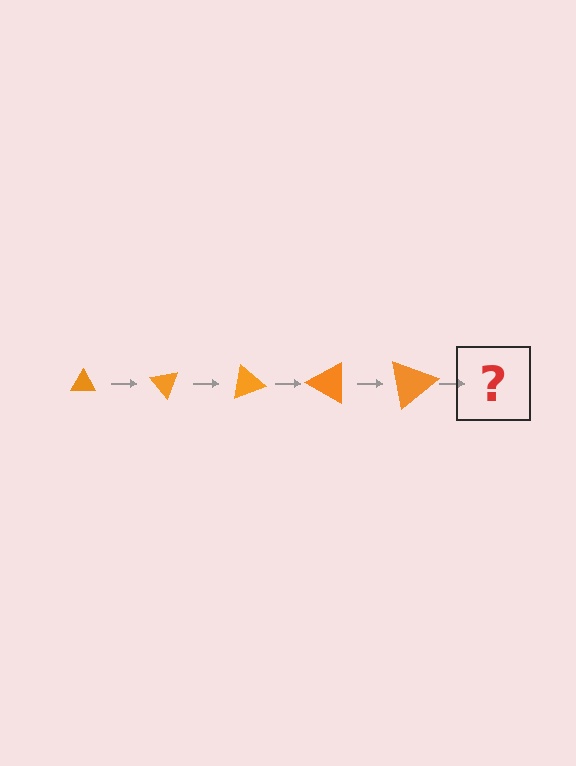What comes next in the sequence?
The next element should be a triangle, larger than the previous one and rotated 250 degrees from the start.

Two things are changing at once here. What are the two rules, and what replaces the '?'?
The two rules are that the triangle grows larger each step and it rotates 50 degrees each step. The '?' should be a triangle, larger than the previous one and rotated 250 degrees from the start.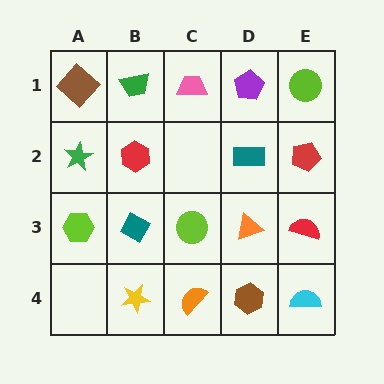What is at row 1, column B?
A green trapezoid.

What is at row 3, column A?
A lime hexagon.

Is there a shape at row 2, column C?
No, that cell is empty.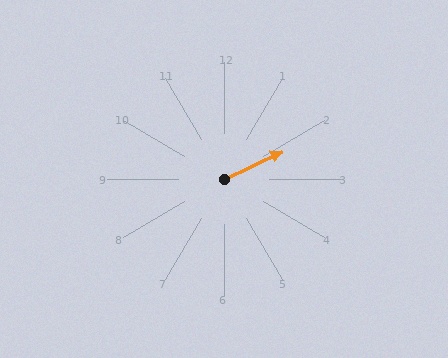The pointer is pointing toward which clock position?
Roughly 2 o'clock.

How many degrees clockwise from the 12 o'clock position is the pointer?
Approximately 65 degrees.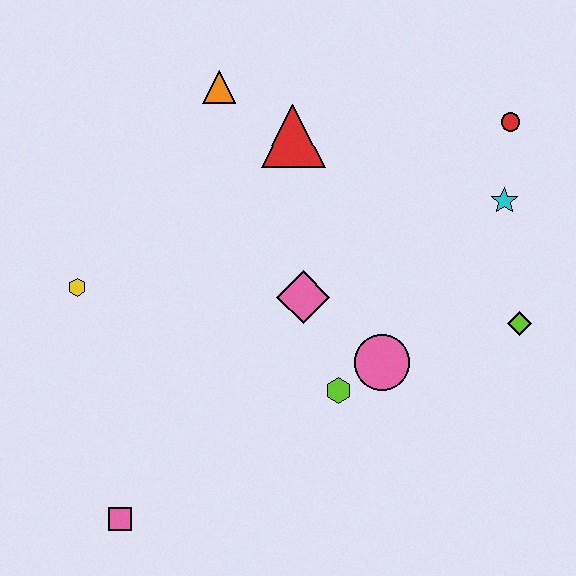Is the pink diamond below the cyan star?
Yes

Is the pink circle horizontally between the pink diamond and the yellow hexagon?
No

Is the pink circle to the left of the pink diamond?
No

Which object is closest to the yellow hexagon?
The pink diamond is closest to the yellow hexagon.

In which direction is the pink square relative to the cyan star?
The pink square is to the left of the cyan star.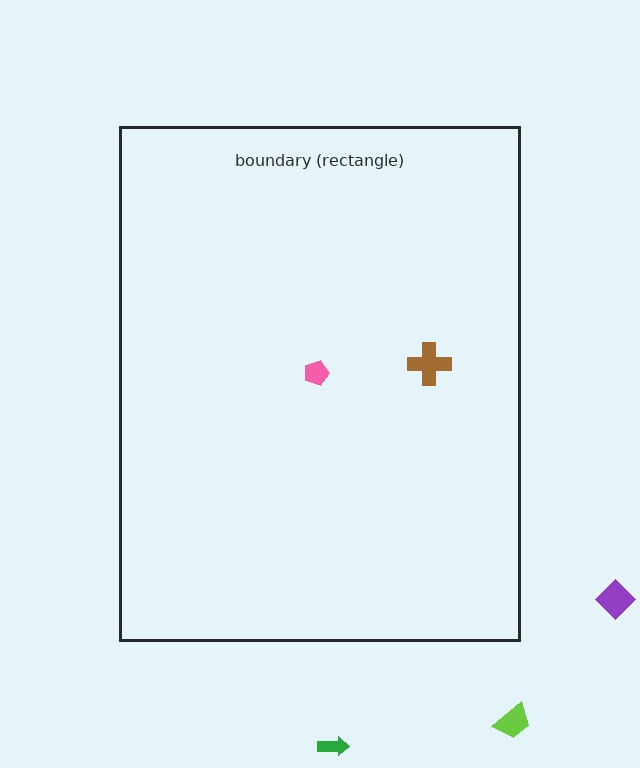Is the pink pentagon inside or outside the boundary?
Inside.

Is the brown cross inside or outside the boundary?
Inside.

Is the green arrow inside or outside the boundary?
Outside.